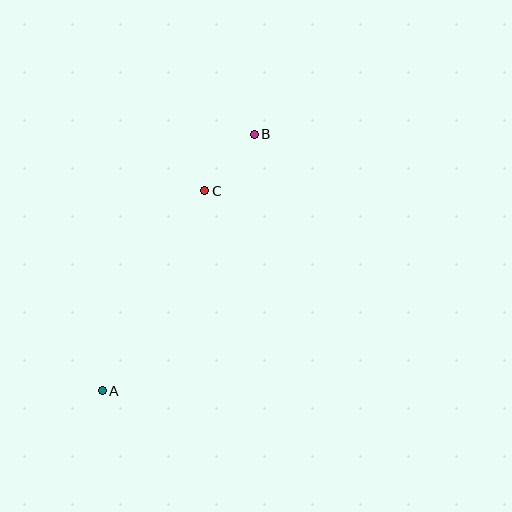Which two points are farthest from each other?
Points A and B are farthest from each other.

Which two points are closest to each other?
Points B and C are closest to each other.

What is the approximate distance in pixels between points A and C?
The distance between A and C is approximately 224 pixels.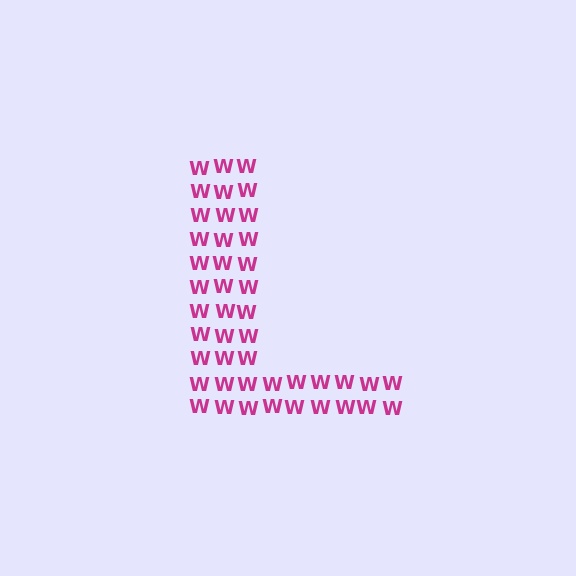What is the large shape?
The large shape is the letter L.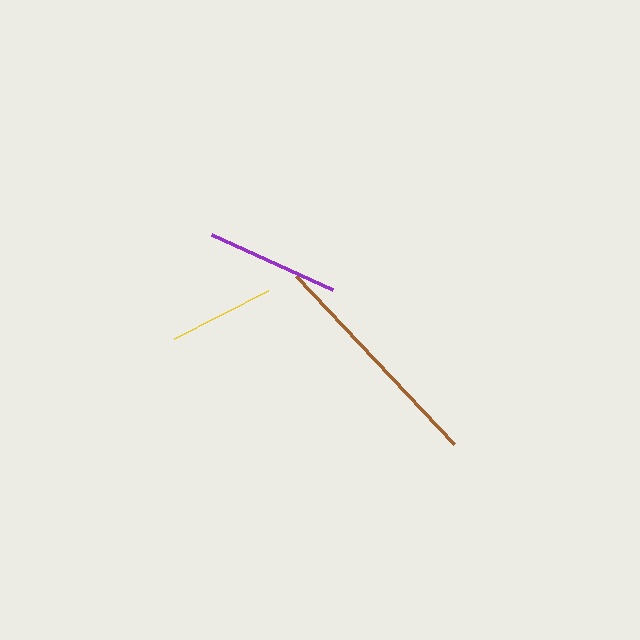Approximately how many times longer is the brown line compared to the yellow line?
The brown line is approximately 2.2 times the length of the yellow line.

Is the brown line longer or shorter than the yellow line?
The brown line is longer than the yellow line.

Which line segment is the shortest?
The yellow line is the shortest at approximately 106 pixels.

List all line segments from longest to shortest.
From longest to shortest: brown, purple, yellow.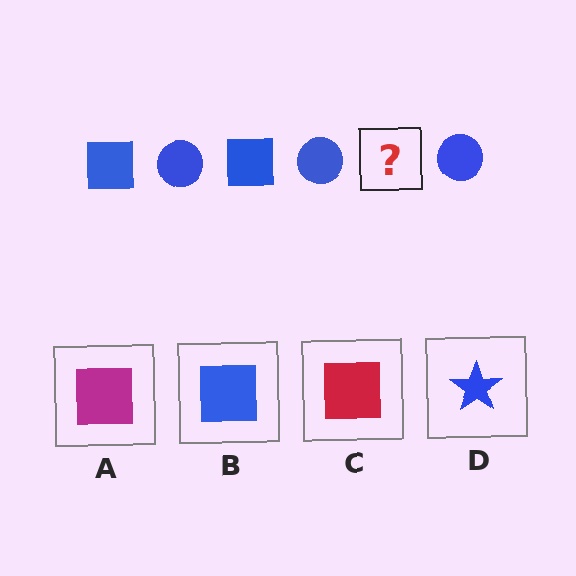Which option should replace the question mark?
Option B.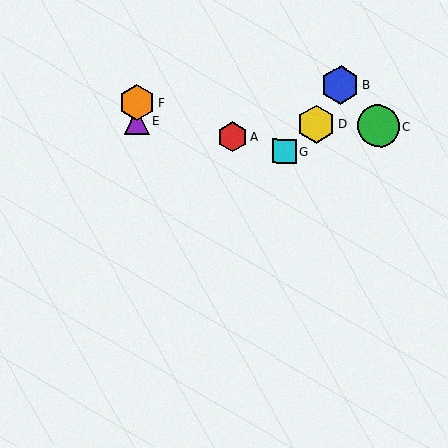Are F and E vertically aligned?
Yes, both are at x≈137.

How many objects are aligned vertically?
2 objects (E, F) are aligned vertically.